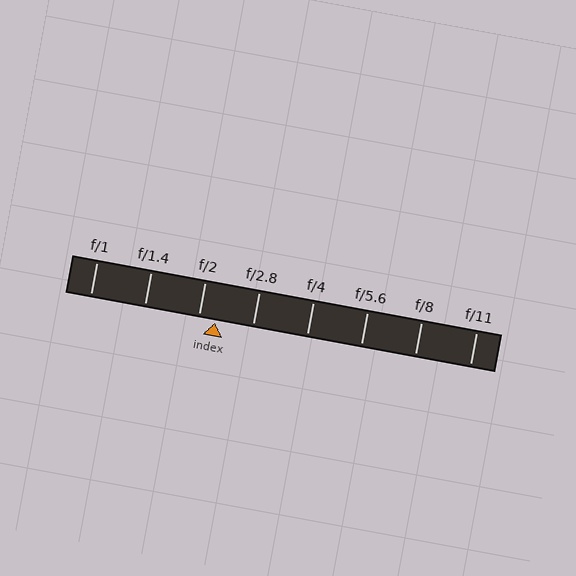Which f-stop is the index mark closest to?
The index mark is closest to f/2.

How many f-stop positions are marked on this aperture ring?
There are 8 f-stop positions marked.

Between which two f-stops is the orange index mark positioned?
The index mark is between f/2 and f/2.8.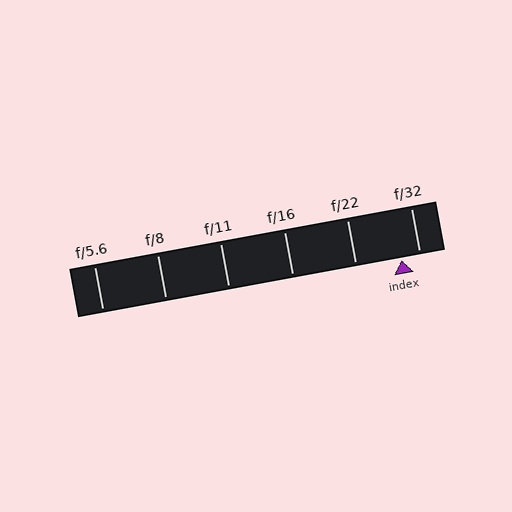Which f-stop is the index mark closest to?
The index mark is closest to f/32.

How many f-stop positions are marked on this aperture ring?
There are 6 f-stop positions marked.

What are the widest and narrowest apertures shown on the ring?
The widest aperture shown is f/5.6 and the narrowest is f/32.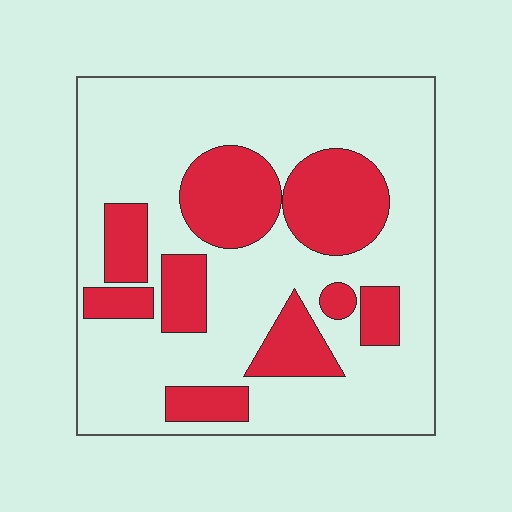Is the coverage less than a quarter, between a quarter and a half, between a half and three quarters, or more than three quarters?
Between a quarter and a half.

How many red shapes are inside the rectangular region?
9.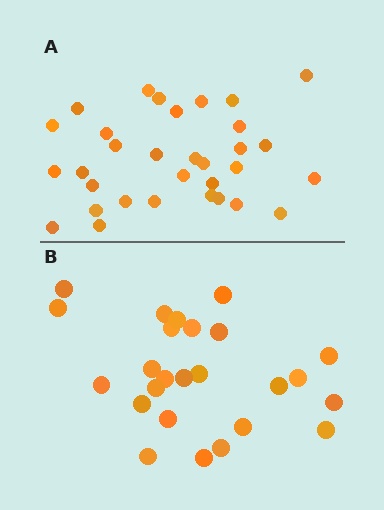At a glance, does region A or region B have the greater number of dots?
Region A (the top region) has more dots.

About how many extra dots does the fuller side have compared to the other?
Region A has roughly 8 or so more dots than region B.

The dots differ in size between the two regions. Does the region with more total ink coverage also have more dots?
No. Region B has more total ink coverage because its dots are larger, but region A actually contains more individual dots. Total area can be misleading — the number of items is what matters here.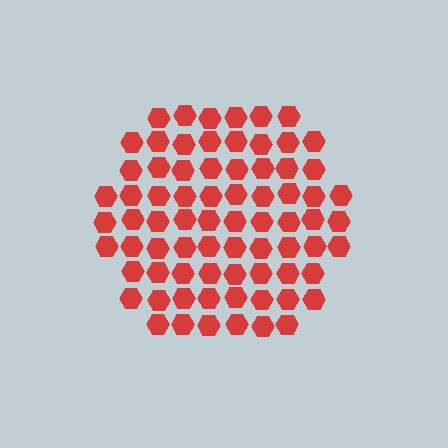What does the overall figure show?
The overall figure shows a hexagon.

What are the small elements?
The small elements are hexagons.